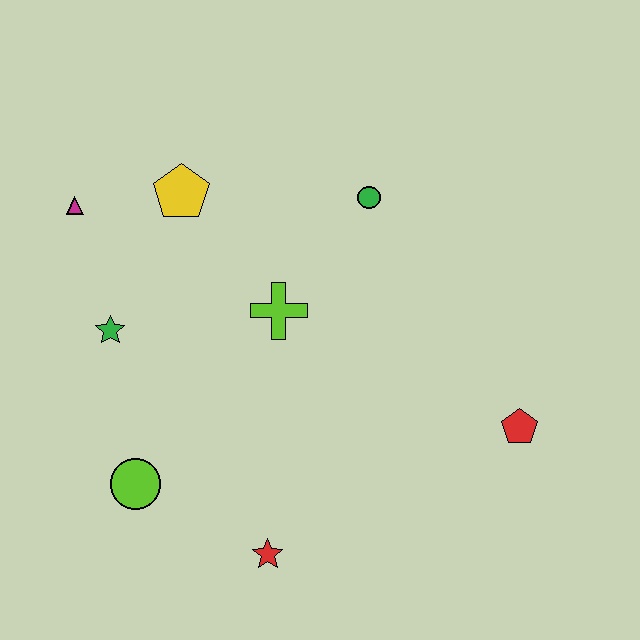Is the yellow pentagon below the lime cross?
No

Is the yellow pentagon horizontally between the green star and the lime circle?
No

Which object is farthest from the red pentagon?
The magenta triangle is farthest from the red pentagon.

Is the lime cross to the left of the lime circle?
No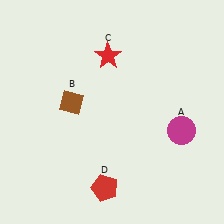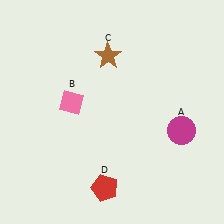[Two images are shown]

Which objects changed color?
B changed from brown to pink. C changed from red to brown.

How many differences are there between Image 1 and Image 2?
There are 2 differences between the two images.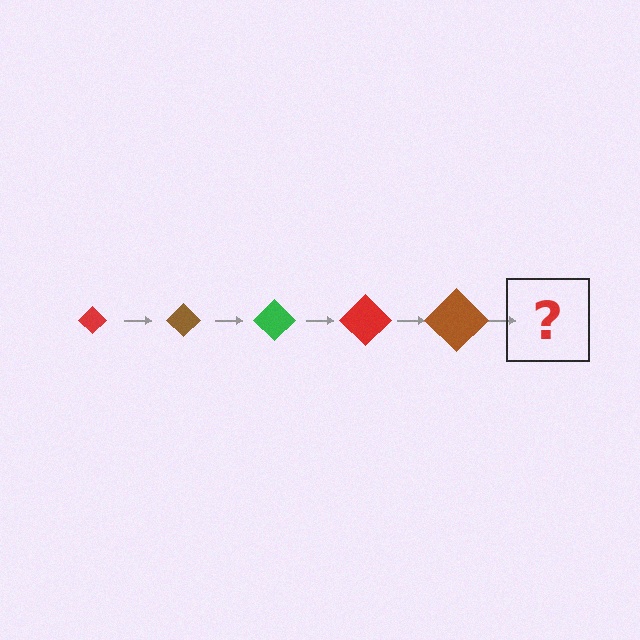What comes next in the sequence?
The next element should be a green diamond, larger than the previous one.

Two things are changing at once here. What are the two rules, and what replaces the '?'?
The two rules are that the diamond grows larger each step and the color cycles through red, brown, and green. The '?' should be a green diamond, larger than the previous one.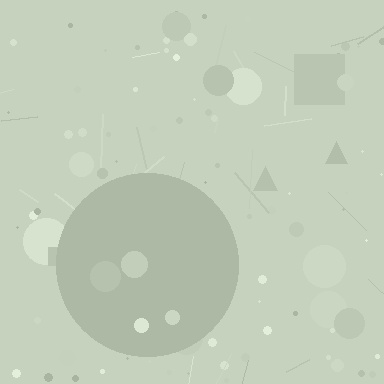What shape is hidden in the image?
A circle is hidden in the image.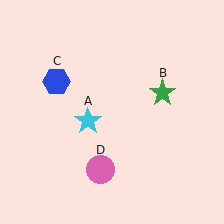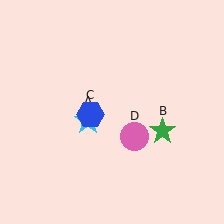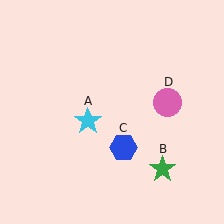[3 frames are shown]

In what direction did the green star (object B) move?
The green star (object B) moved down.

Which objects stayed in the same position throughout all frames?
Cyan star (object A) remained stationary.